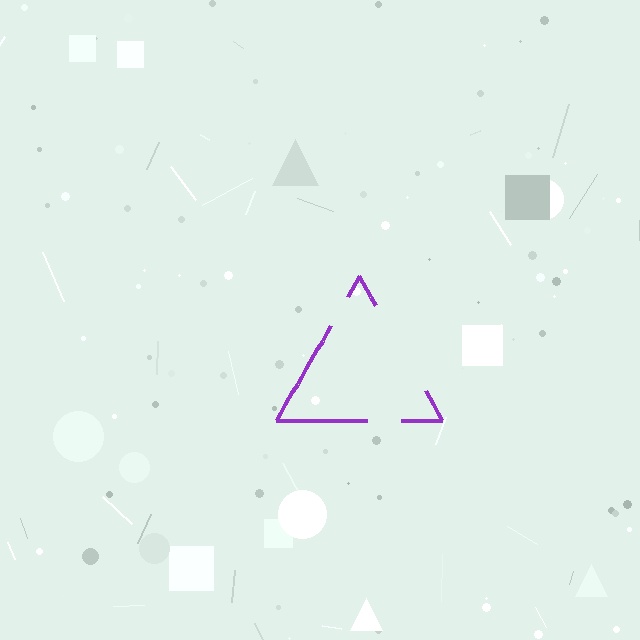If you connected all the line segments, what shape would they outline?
They would outline a triangle.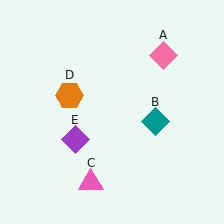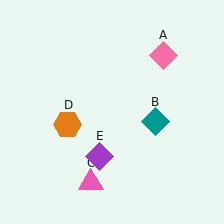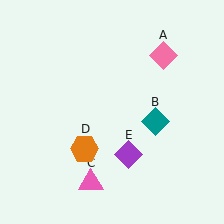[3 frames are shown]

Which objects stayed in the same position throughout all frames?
Pink diamond (object A) and teal diamond (object B) and pink triangle (object C) remained stationary.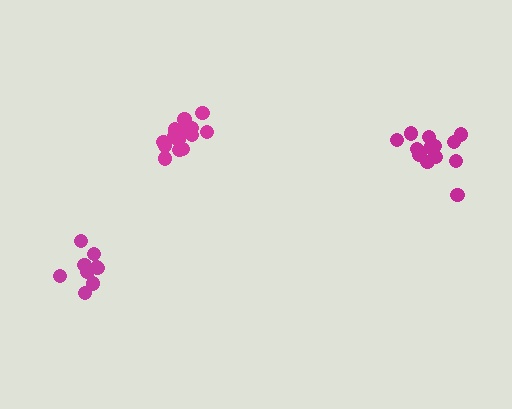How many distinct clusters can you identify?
There are 3 distinct clusters.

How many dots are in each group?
Group 1: 14 dots, Group 2: 9 dots, Group 3: 13 dots (36 total).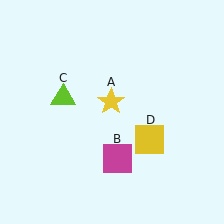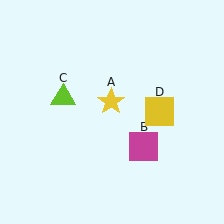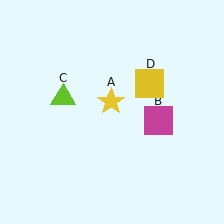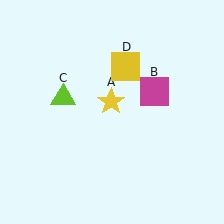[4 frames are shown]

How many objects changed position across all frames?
2 objects changed position: magenta square (object B), yellow square (object D).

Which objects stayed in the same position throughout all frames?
Yellow star (object A) and lime triangle (object C) remained stationary.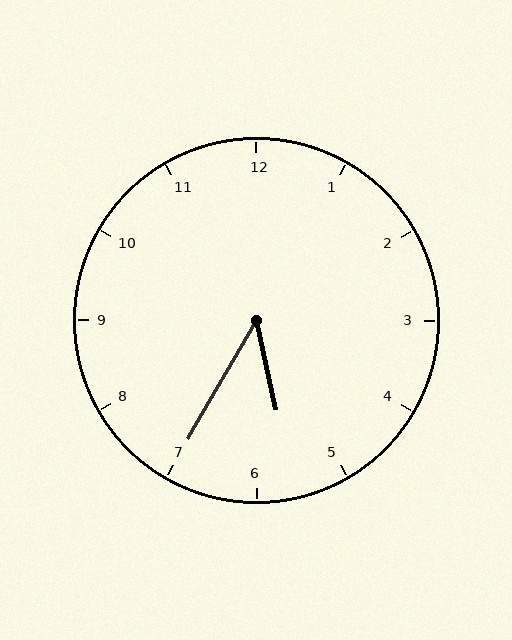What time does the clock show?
5:35.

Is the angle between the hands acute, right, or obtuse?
It is acute.